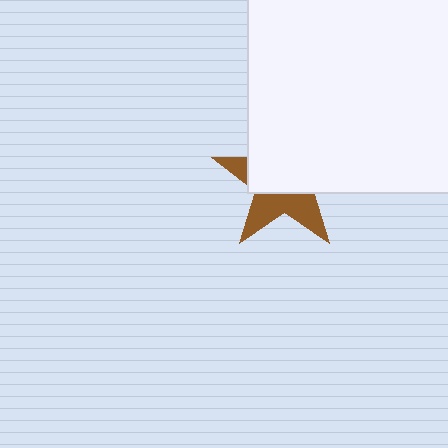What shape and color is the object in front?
The object in front is a white square.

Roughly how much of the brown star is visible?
A small part of it is visible (roughly 41%).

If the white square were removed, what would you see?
You would see the complete brown star.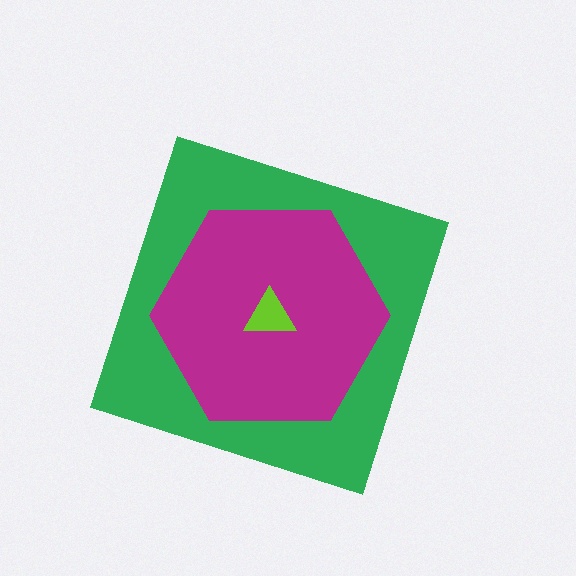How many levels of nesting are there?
3.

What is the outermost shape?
The green diamond.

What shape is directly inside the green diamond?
The magenta hexagon.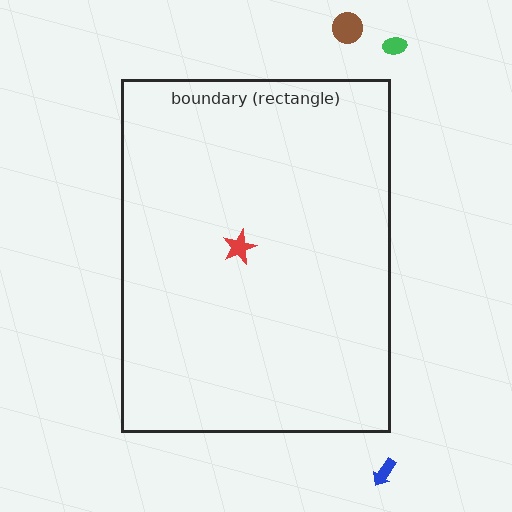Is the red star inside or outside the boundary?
Inside.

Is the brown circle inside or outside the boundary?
Outside.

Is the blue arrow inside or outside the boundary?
Outside.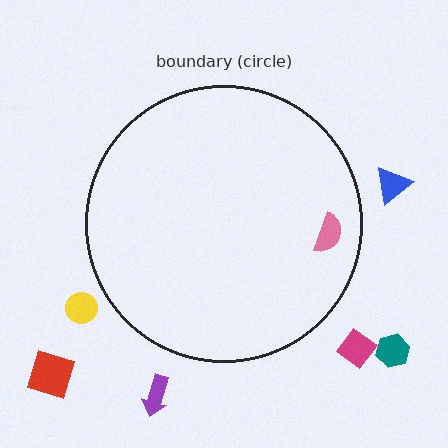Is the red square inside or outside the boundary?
Outside.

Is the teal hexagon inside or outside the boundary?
Outside.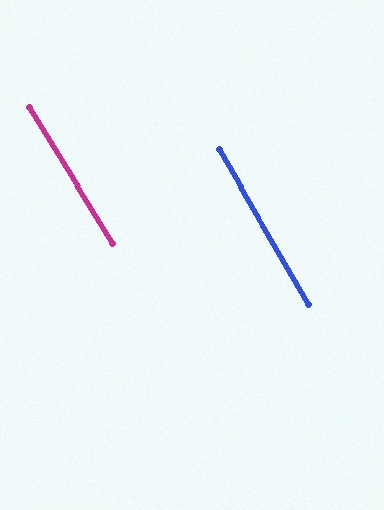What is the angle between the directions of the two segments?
Approximately 1 degree.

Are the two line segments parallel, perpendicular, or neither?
Parallel — their directions differ by only 1.3°.